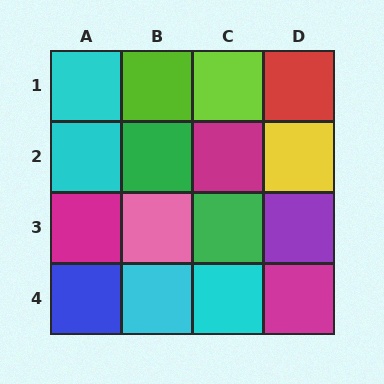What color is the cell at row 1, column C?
Lime.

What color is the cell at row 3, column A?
Magenta.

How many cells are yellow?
1 cell is yellow.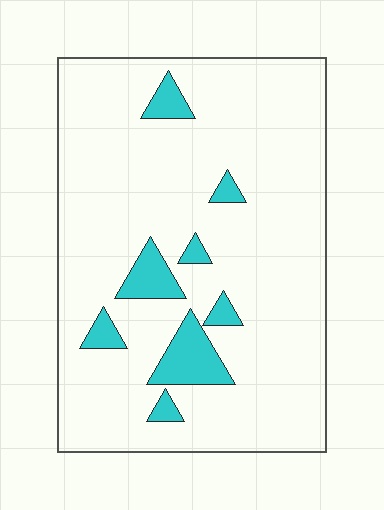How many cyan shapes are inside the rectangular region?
8.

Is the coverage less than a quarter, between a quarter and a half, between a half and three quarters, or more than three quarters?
Less than a quarter.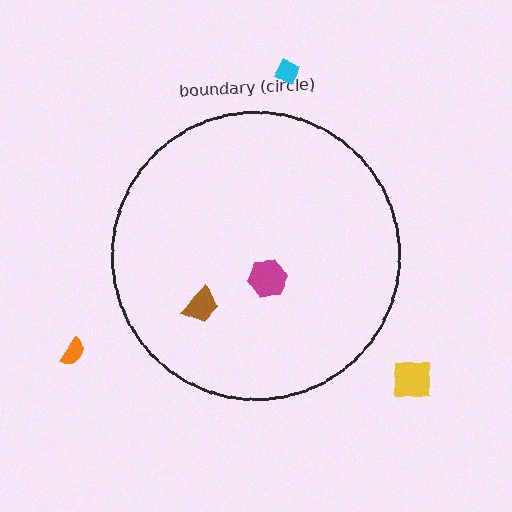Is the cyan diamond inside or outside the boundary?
Outside.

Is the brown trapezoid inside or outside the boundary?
Inside.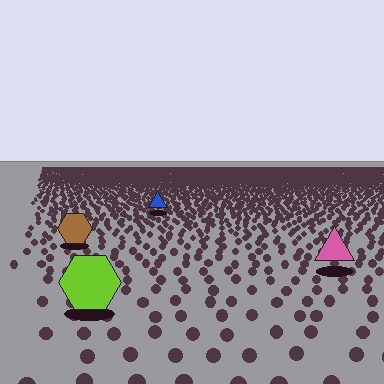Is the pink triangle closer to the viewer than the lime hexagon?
No. The lime hexagon is closer — you can tell from the texture gradient: the ground texture is coarser near it.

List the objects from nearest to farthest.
From nearest to farthest: the lime hexagon, the pink triangle, the brown hexagon, the blue triangle.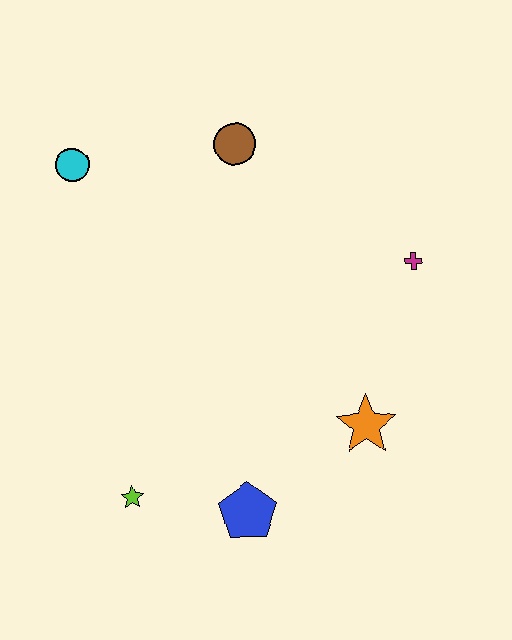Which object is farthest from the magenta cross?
The lime star is farthest from the magenta cross.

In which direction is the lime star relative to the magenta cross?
The lime star is to the left of the magenta cross.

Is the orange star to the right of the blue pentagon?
Yes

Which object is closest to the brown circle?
The cyan circle is closest to the brown circle.